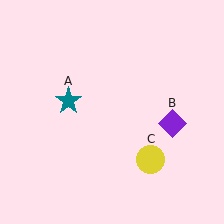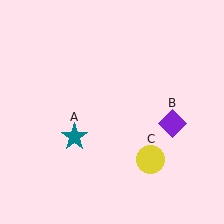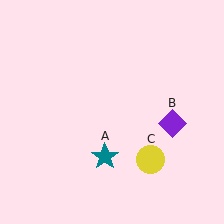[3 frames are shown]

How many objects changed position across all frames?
1 object changed position: teal star (object A).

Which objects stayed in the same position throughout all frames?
Purple diamond (object B) and yellow circle (object C) remained stationary.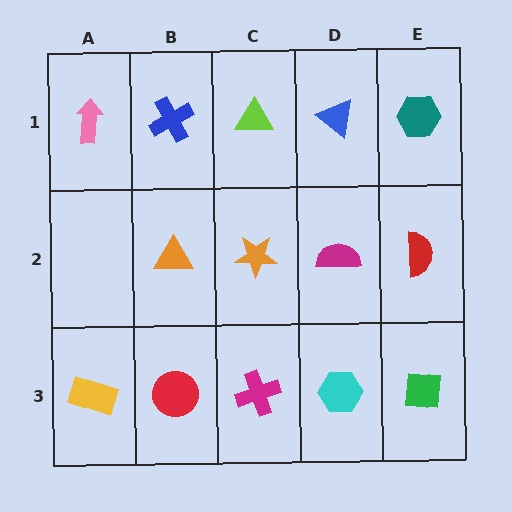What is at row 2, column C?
An orange star.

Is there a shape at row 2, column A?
No, that cell is empty.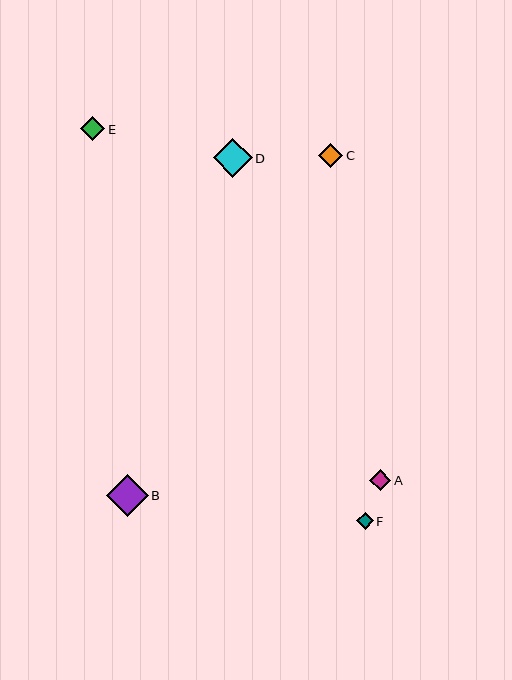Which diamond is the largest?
Diamond B is the largest with a size of approximately 42 pixels.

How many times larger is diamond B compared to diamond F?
Diamond B is approximately 2.6 times the size of diamond F.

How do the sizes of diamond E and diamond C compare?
Diamond E and diamond C are approximately the same size.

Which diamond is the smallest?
Diamond F is the smallest with a size of approximately 16 pixels.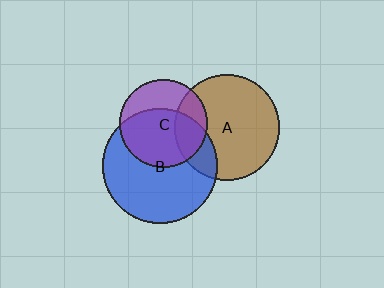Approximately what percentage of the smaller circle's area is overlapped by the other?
Approximately 20%.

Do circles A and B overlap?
Yes.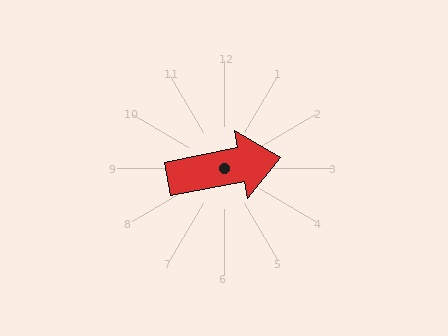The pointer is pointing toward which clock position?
Roughly 3 o'clock.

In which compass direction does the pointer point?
East.